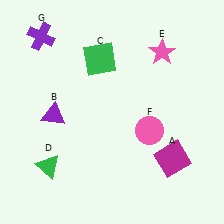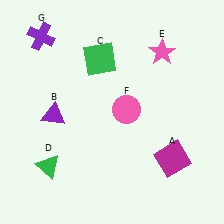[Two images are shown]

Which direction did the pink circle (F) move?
The pink circle (F) moved left.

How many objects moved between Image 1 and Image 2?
1 object moved between the two images.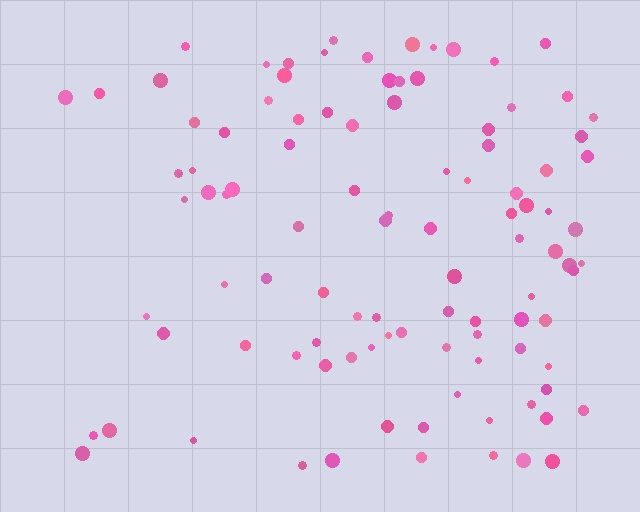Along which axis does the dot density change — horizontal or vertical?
Horizontal.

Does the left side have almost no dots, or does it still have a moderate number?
Still a moderate number, just noticeably fewer than the right.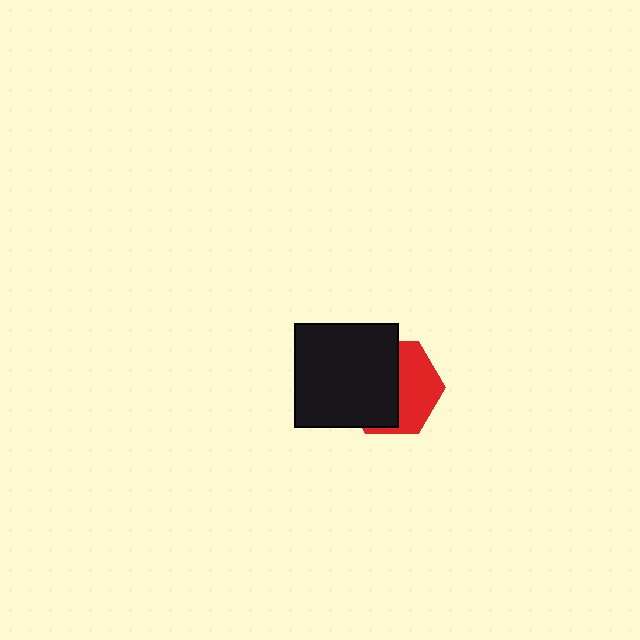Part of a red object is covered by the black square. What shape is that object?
It is a hexagon.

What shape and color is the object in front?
The object in front is a black square.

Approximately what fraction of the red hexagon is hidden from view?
Roughly 56% of the red hexagon is hidden behind the black square.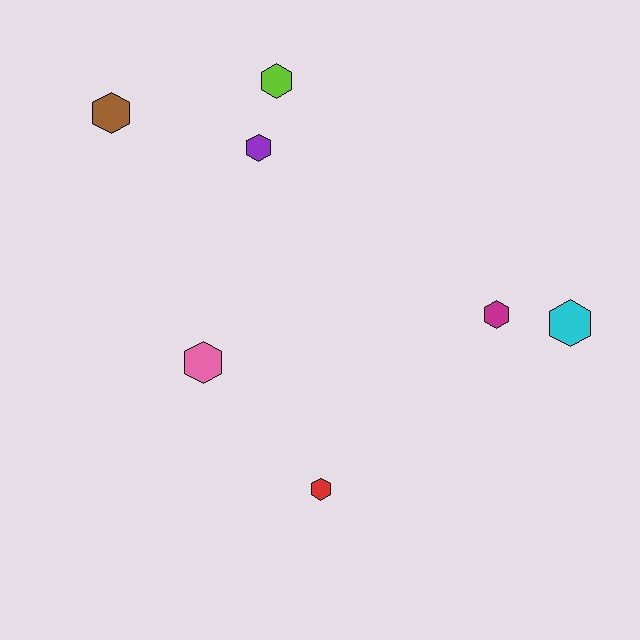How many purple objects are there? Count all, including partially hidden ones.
There is 1 purple object.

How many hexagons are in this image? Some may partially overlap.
There are 7 hexagons.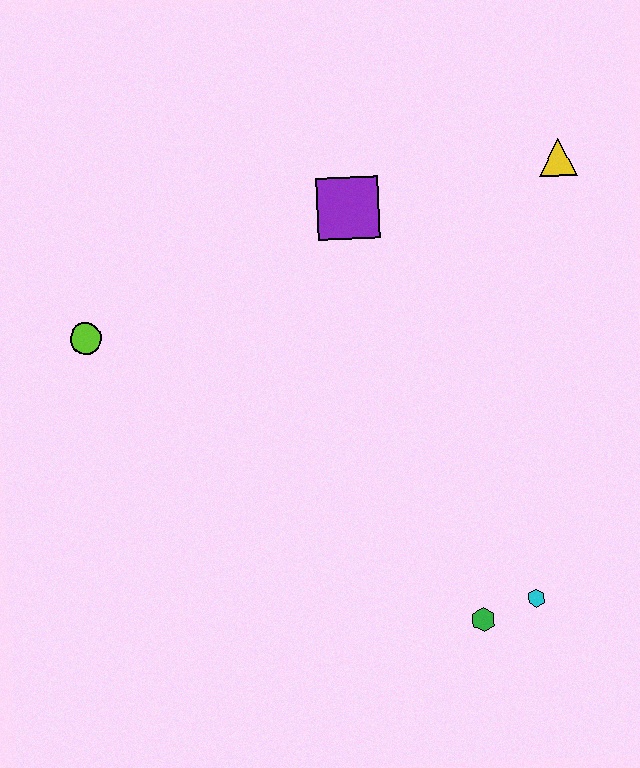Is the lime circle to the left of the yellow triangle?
Yes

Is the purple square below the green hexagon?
No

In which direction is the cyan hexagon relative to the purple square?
The cyan hexagon is below the purple square.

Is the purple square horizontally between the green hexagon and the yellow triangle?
No